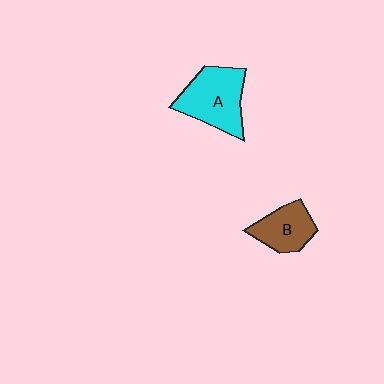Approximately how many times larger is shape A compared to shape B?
Approximately 1.5 times.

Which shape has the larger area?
Shape A (cyan).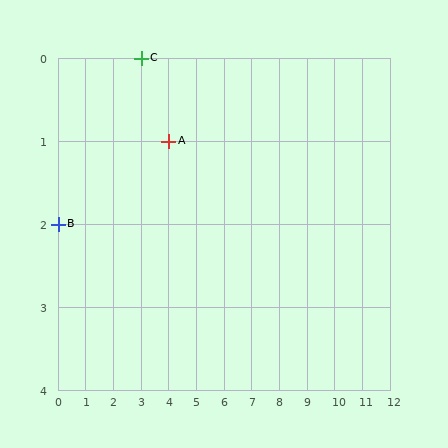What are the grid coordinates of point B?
Point B is at grid coordinates (0, 2).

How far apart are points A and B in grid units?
Points A and B are 4 columns and 1 row apart (about 4.1 grid units diagonally).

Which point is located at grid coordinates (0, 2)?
Point B is at (0, 2).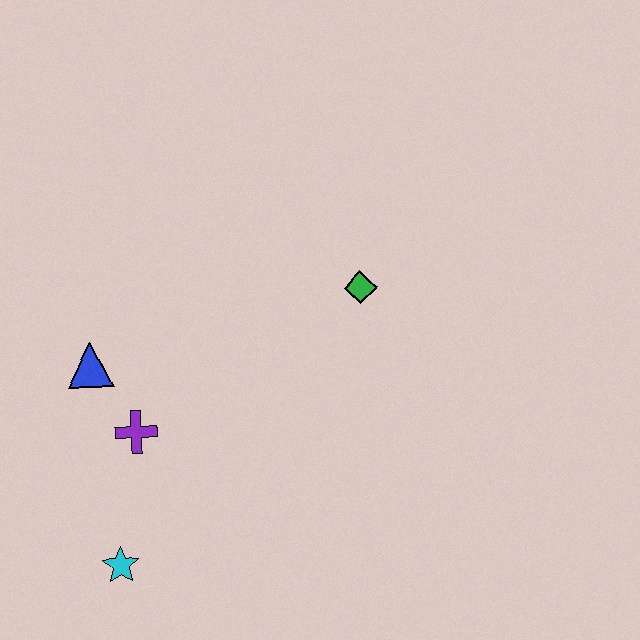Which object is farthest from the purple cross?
The green diamond is farthest from the purple cross.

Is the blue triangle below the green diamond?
Yes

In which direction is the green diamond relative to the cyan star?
The green diamond is above the cyan star.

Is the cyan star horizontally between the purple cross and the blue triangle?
Yes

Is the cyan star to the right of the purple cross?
No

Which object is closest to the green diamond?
The purple cross is closest to the green diamond.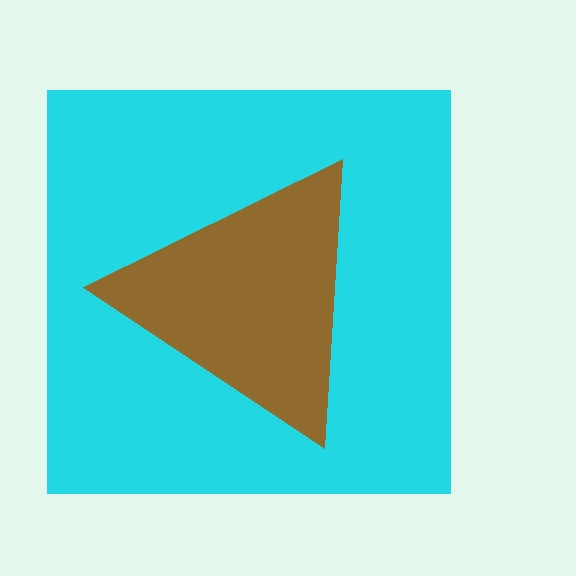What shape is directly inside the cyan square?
The brown triangle.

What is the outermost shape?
The cyan square.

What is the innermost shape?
The brown triangle.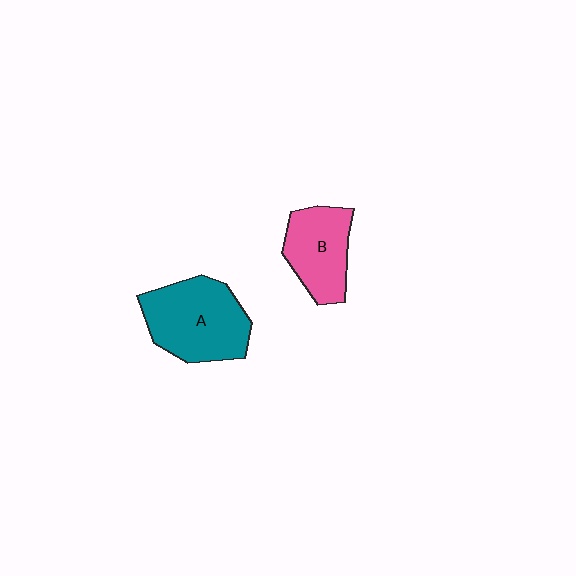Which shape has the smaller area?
Shape B (pink).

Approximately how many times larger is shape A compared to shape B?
Approximately 1.4 times.